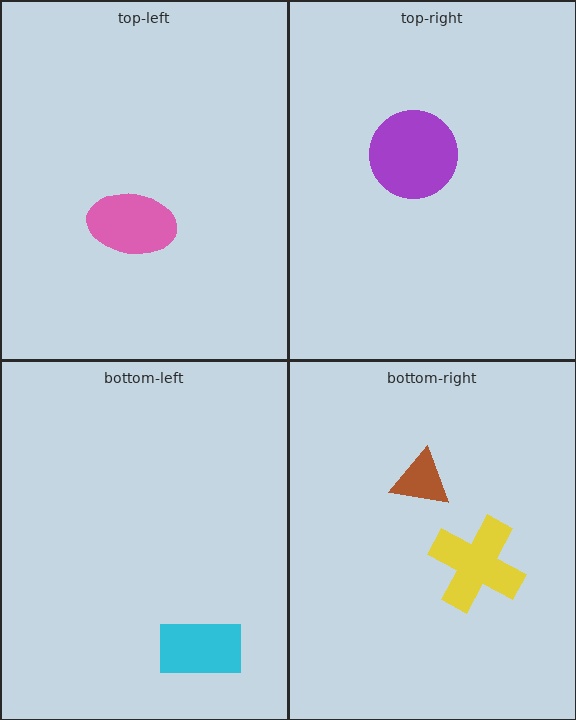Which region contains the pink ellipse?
The top-left region.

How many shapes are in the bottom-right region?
2.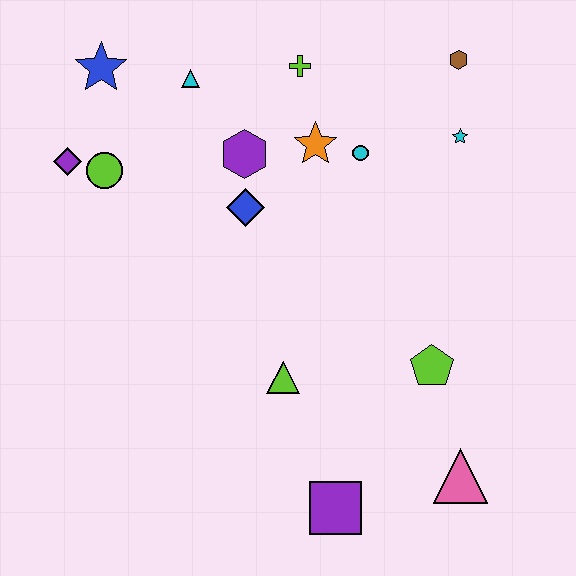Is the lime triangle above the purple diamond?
No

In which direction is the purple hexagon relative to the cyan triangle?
The purple hexagon is below the cyan triangle.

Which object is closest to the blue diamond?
The purple hexagon is closest to the blue diamond.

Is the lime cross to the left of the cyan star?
Yes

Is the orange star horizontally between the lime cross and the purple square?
Yes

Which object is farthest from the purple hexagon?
The pink triangle is farthest from the purple hexagon.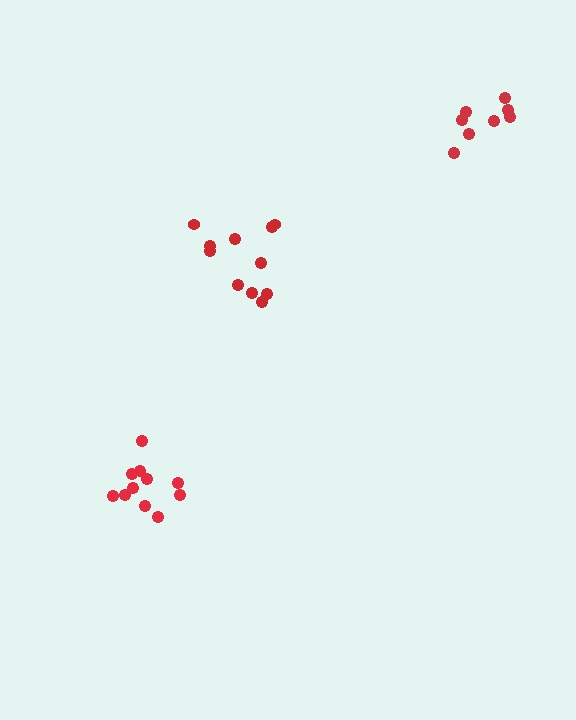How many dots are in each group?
Group 1: 8 dots, Group 2: 11 dots, Group 3: 11 dots (30 total).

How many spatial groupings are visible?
There are 3 spatial groupings.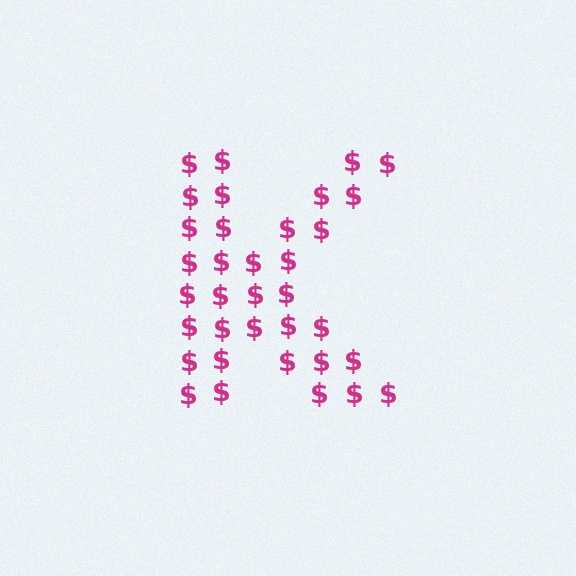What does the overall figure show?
The overall figure shows the letter K.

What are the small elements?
The small elements are dollar signs.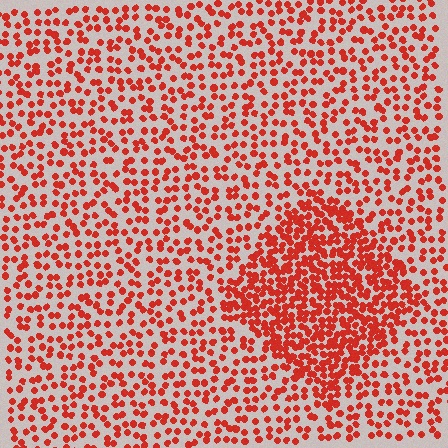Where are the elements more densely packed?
The elements are more densely packed inside the diamond boundary.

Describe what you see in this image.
The image contains small red elements arranged at two different densities. A diamond-shaped region is visible where the elements are more densely packed than the surrounding area.